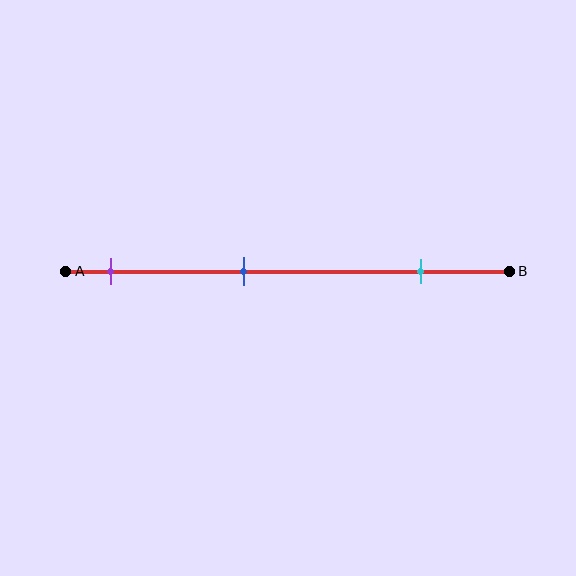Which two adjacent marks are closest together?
The purple and blue marks are the closest adjacent pair.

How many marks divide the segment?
There are 3 marks dividing the segment.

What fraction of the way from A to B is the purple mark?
The purple mark is approximately 10% (0.1) of the way from A to B.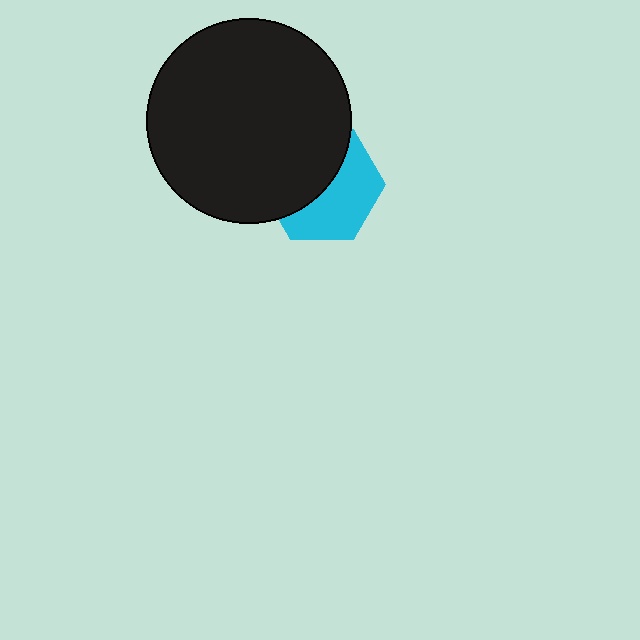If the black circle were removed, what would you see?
You would see the complete cyan hexagon.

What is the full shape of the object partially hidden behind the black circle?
The partially hidden object is a cyan hexagon.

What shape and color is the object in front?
The object in front is a black circle.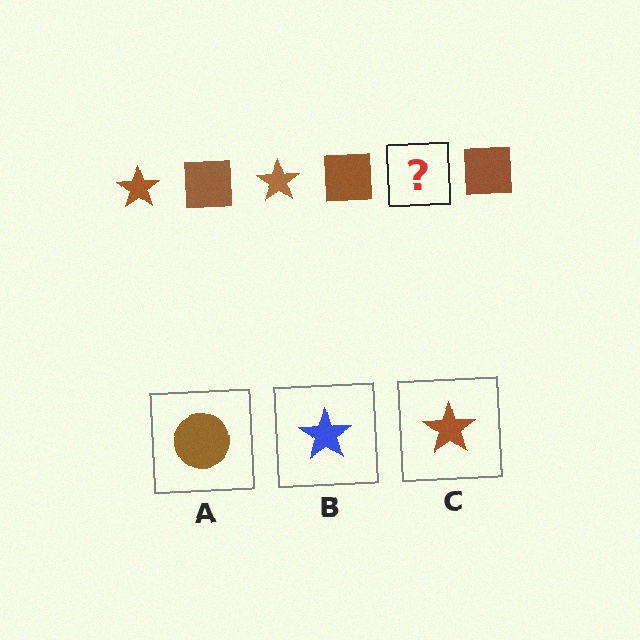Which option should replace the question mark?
Option C.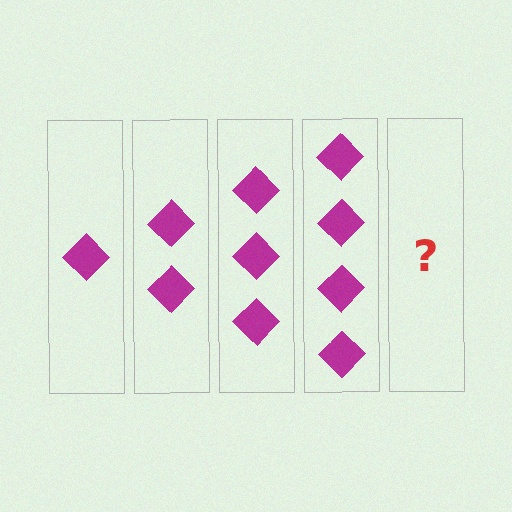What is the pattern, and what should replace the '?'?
The pattern is that each step adds one more diamond. The '?' should be 5 diamonds.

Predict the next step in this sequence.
The next step is 5 diamonds.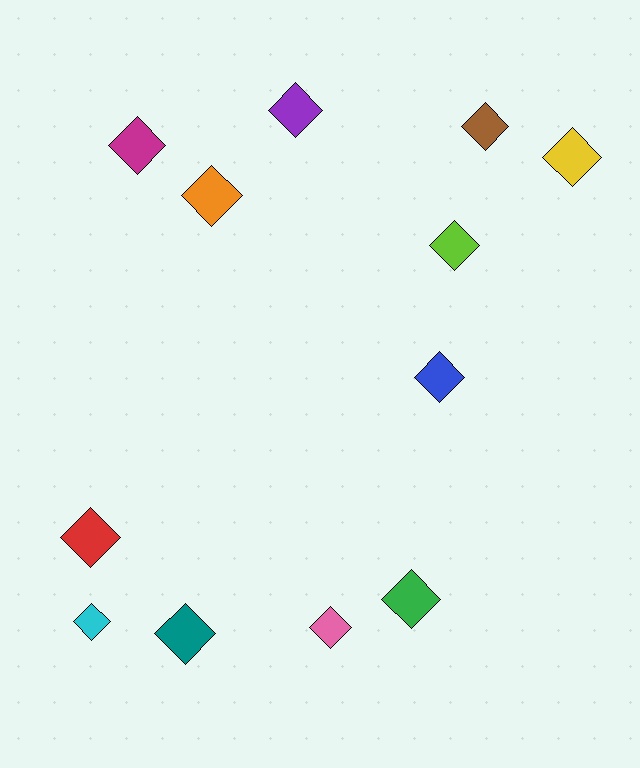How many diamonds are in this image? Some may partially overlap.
There are 12 diamonds.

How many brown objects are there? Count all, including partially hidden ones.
There is 1 brown object.